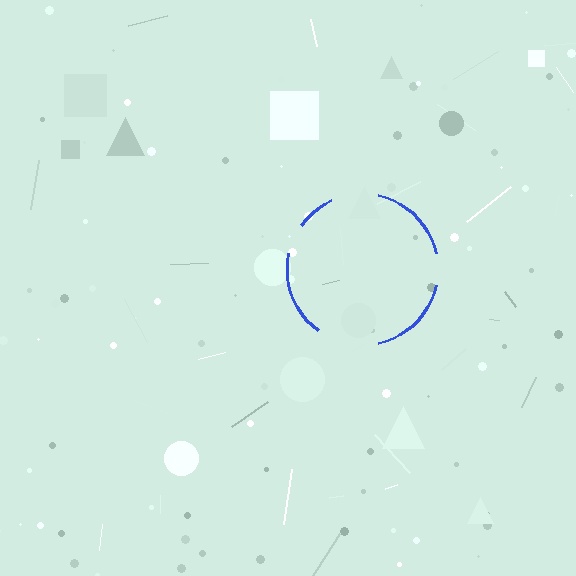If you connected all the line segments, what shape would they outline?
They would outline a circle.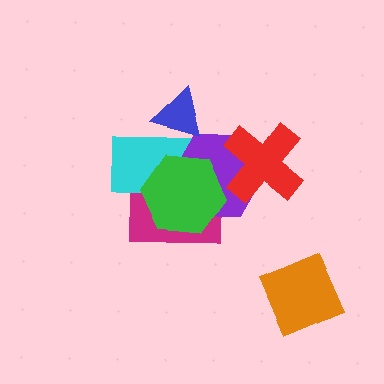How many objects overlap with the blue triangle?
1 object overlaps with the blue triangle.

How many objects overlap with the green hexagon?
3 objects overlap with the green hexagon.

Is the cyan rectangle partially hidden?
Yes, it is partially covered by another shape.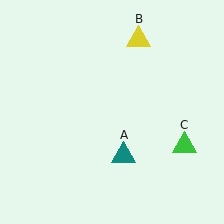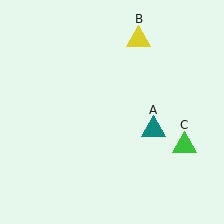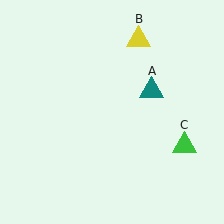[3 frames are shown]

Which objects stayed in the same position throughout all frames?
Yellow triangle (object B) and green triangle (object C) remained stationary.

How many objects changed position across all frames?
1 object changed position: teal triangle (object A).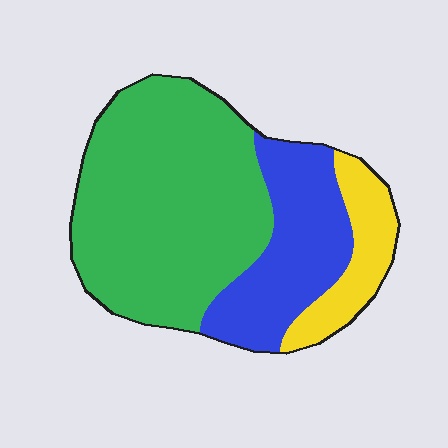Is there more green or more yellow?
Green.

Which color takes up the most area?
Green, at roughly 60%.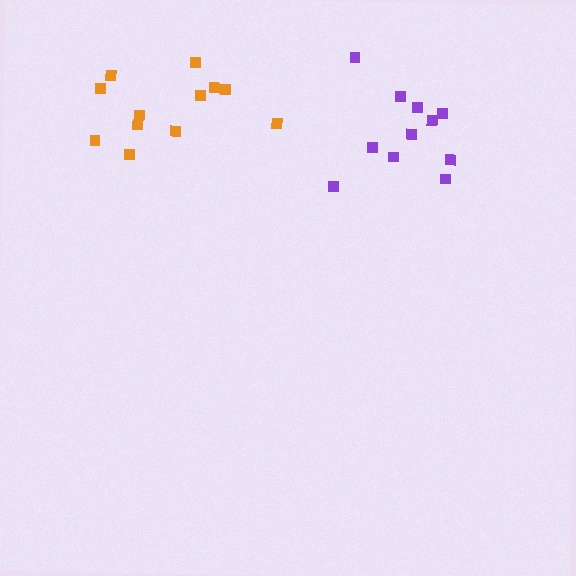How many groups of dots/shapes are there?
There are 2 groups.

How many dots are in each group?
Group 1: 12 dots, Group 2: 12 dots (24 total).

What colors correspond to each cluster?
The clusters are colored: purple, orange.